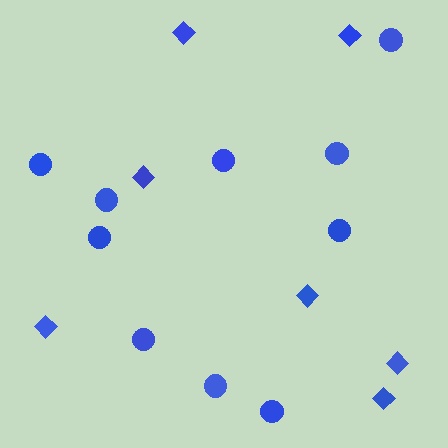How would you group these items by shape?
There are 2 groups: one group of diamonds (7) and one group of circles (10).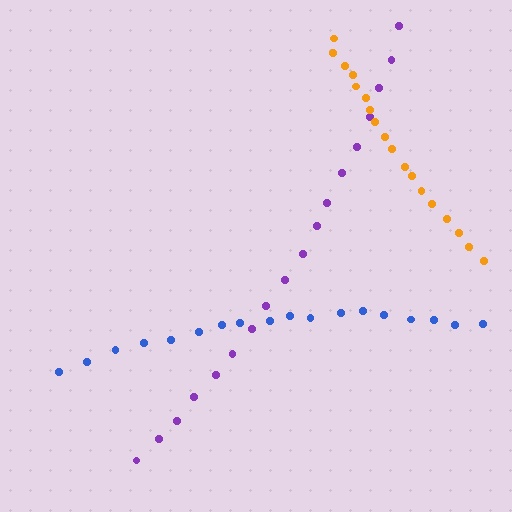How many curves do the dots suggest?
There are 3 distinct paths.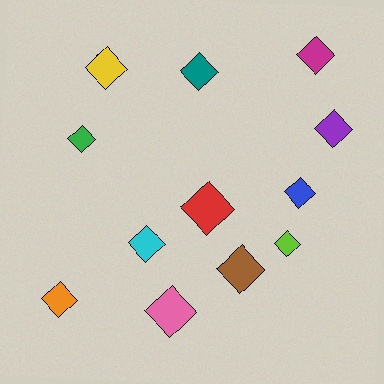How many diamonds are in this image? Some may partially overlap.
There are 12 diamonds.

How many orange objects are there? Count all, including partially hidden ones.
There is 1 orange object.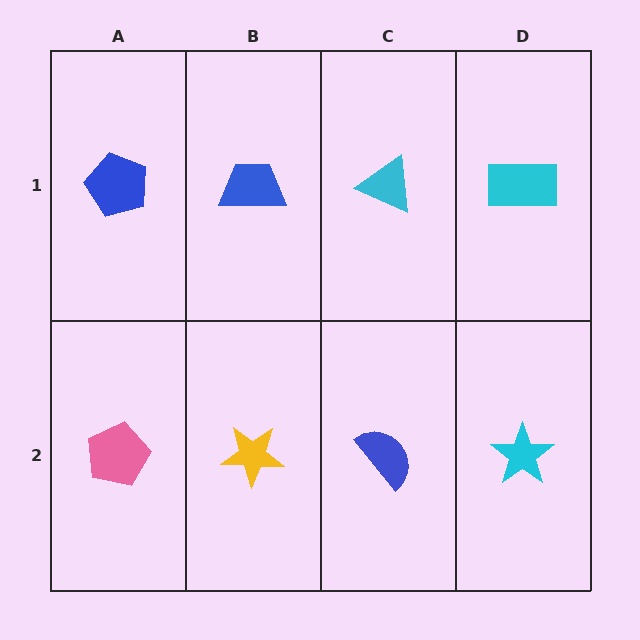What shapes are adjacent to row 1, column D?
A cyan star (row 2, column D), a cyan triangle (row 1, column C).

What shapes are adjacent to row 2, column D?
A cyan rectangle (row 1, column D), a blue semicircle (row 2, column C).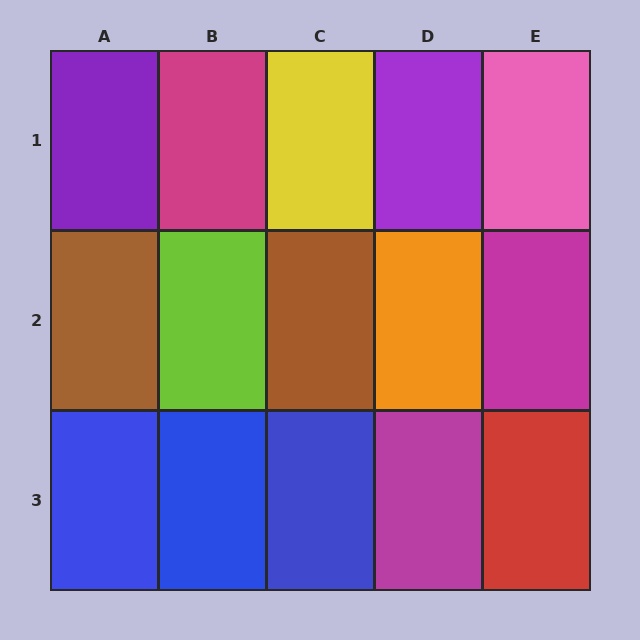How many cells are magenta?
3 cells are magenta.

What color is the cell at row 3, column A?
Blue.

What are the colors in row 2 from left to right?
Brown, lime, brown, orange, magenta.